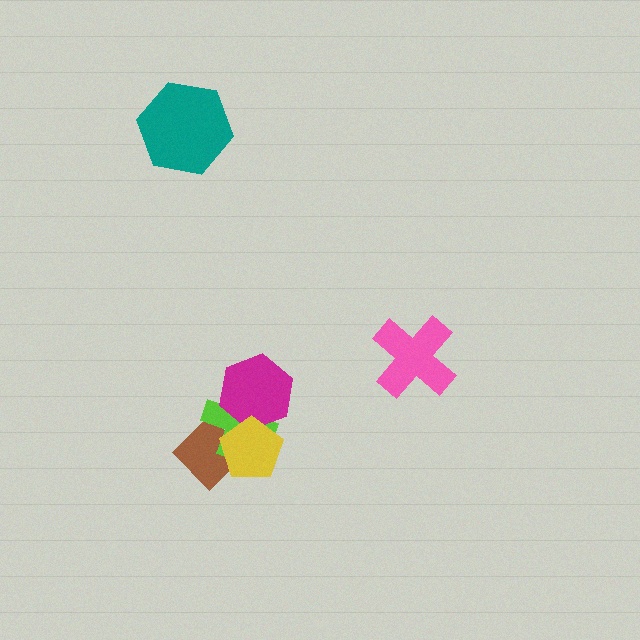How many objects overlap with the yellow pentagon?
3 objects overlap with the yellow pentagon.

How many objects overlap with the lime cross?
3 objects overlap with the lime cross.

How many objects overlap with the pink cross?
0 objects overlap with the pink cross.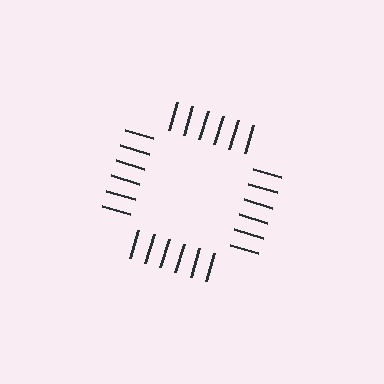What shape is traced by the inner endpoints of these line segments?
An illusory square — the line segments terminate on its edges but no continuous stroke is drawn.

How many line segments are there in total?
24 — 6 along each of the 4 edges.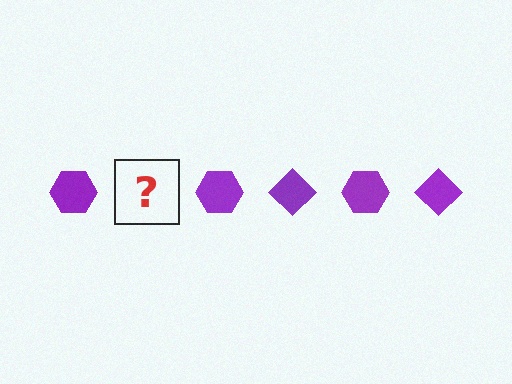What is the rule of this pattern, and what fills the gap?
The rule is that the pattern cycles through hexagon, diamond shapes in purple. The gap should be filled with a purple diamond.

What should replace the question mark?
The question mark should be replaced with a purple diamond.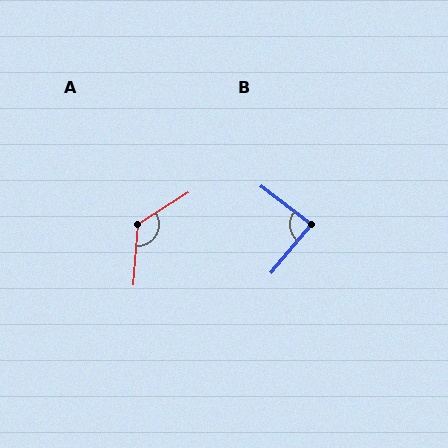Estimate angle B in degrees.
Approximately 88 degrees.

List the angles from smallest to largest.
B (88°), A (127°).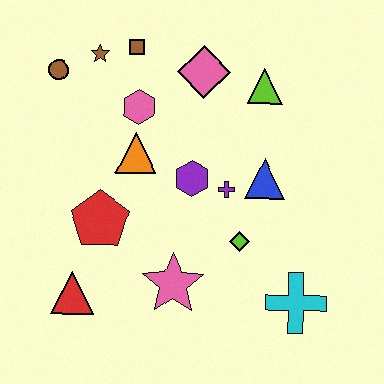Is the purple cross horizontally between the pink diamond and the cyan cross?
Yes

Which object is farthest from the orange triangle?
The cyan cross is farthest from the orange triangle.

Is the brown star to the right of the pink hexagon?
No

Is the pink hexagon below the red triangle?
No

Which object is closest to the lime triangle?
The pink diamond is closest to the lime triangle.